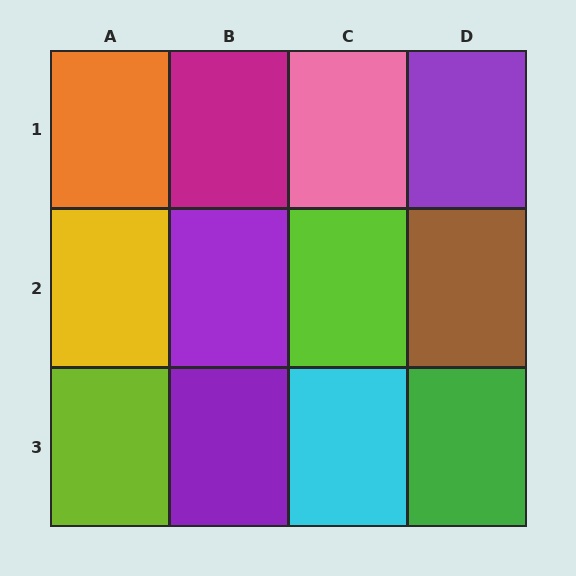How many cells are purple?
3 cells are purple.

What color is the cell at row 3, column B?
Purple.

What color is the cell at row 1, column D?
Purple.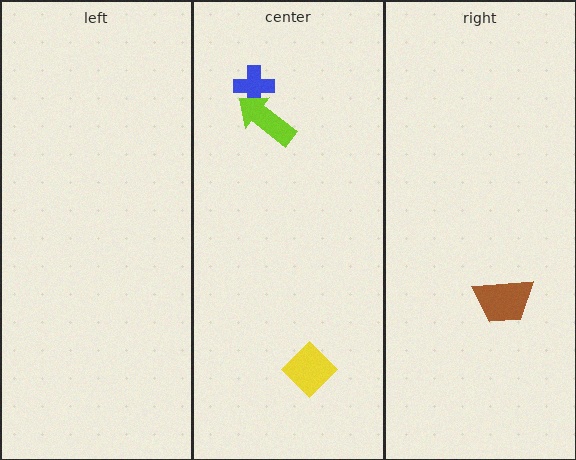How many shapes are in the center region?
3.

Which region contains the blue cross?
The center region.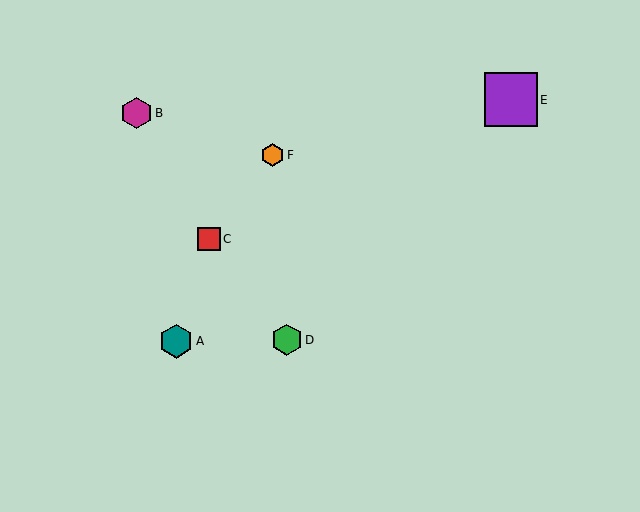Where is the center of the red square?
The center of the red square is at (209, 239).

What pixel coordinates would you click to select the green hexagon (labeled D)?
Click at (287, 340) to select the green hexagon D.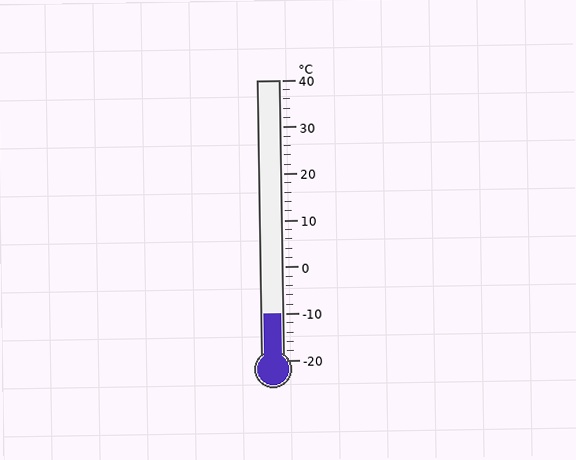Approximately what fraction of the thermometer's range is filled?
The thermometer is filled to approximately 15% of its range.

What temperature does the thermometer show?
The thermometer shows approximately -10°C.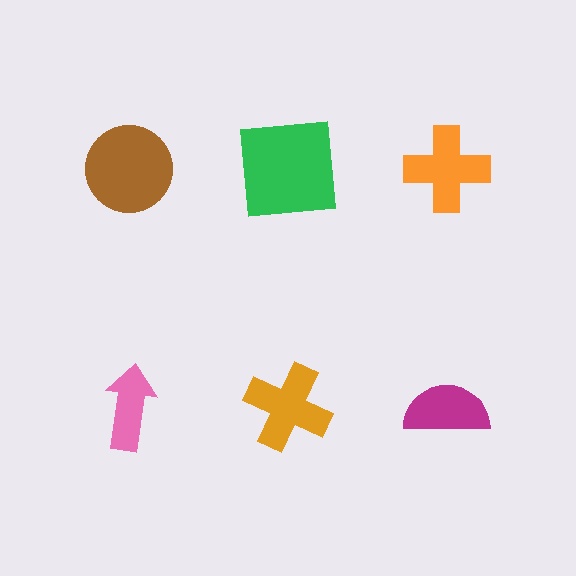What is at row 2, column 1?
A pink arrow.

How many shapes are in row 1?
3 shapes.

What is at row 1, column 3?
An orange cross.